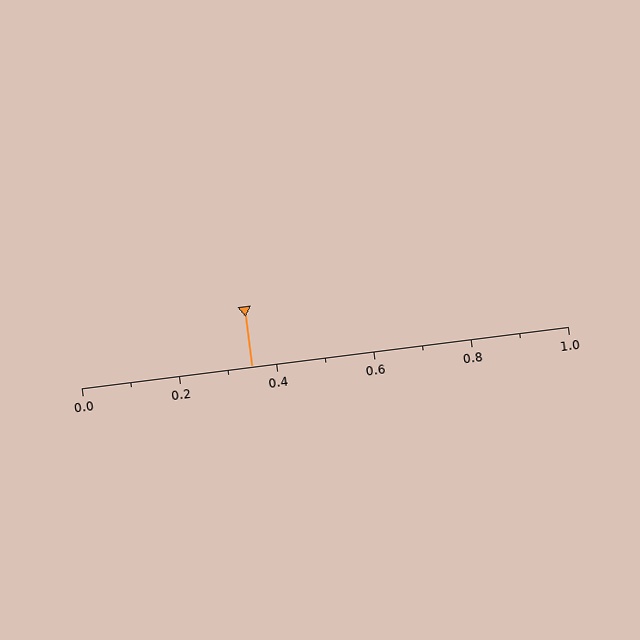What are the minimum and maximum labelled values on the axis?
The axis runs from 0.0 to 1.0.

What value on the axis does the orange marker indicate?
The marker indicates approximately 0.35.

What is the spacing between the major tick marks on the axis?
The major ticks are spaced 0.2 apart.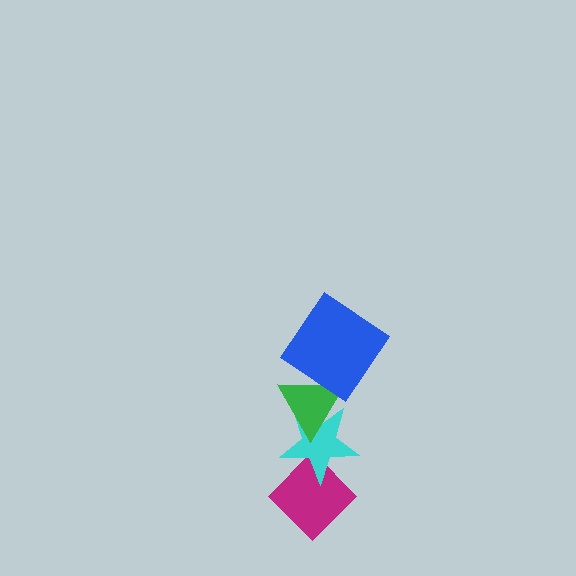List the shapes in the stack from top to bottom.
From top to bottom: the blue diamond, the green triangle, the cyan star, the magenta diamond.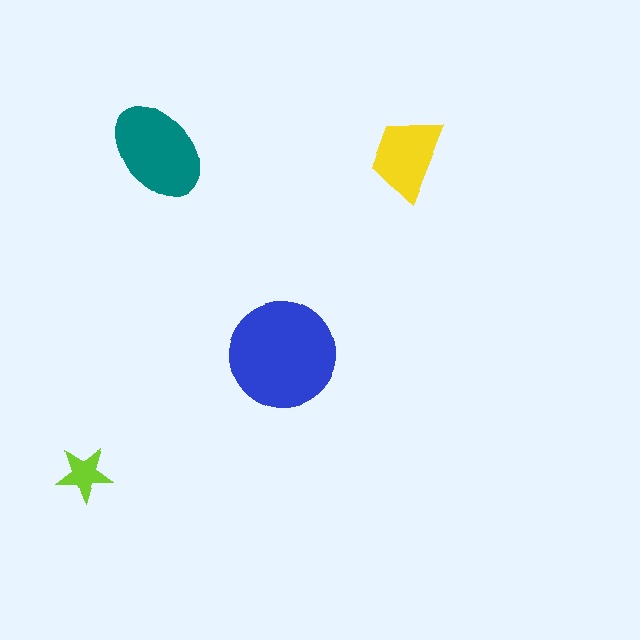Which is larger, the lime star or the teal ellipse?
The teal ellipse.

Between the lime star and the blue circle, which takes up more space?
The blue circle.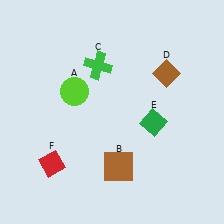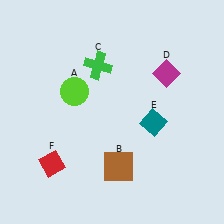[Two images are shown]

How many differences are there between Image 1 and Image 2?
There are 2 differences between the two images.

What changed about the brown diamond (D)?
In Image 1, D is brown. In Image 2, it changed to magenta.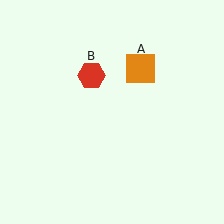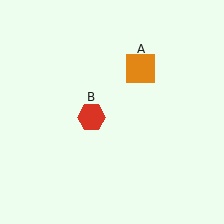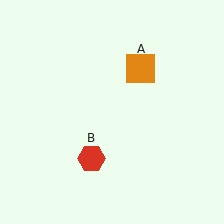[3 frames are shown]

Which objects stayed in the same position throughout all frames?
Orange square (object A) remained stationary.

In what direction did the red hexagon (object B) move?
The red hexagon (object B) moved down.